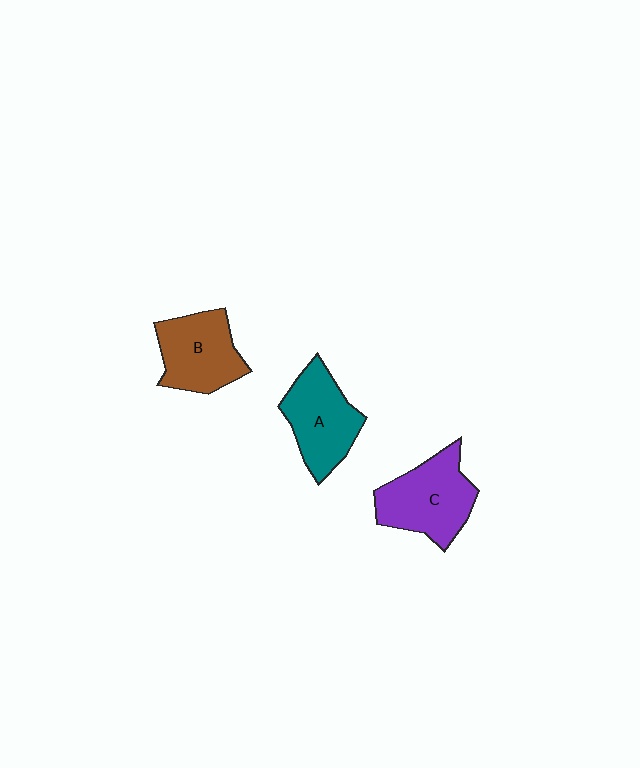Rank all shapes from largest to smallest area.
From largest to smallest: C (purple), A (teal), B (brown).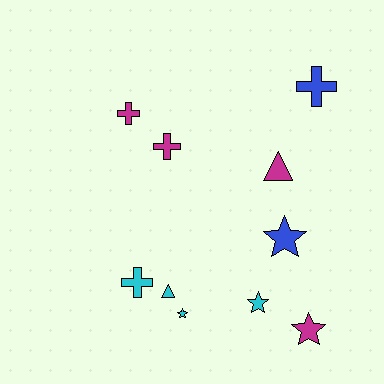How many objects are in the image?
There are 10 objects.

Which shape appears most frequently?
Star, with 4 objects.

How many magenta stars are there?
There is 1 magenta star.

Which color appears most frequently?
Cyan, with 4 objects.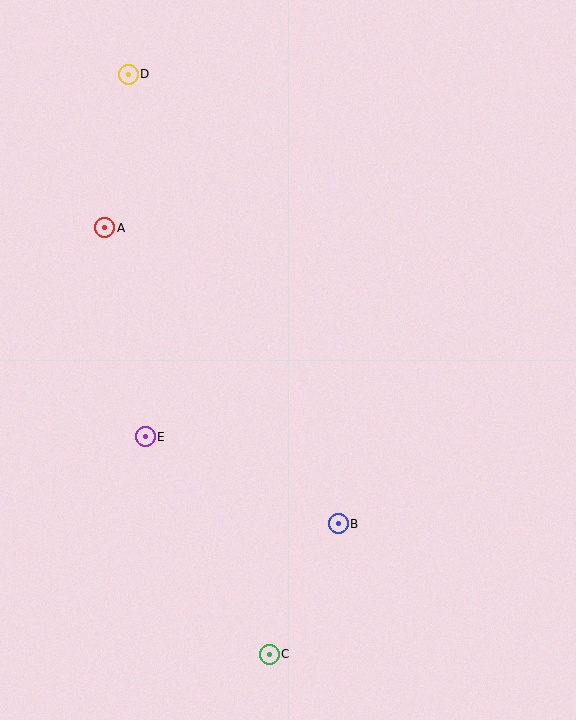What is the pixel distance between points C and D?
The distance between C and D is 597 pixels.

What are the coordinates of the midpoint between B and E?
The midpoint between B and E is at (242, 480).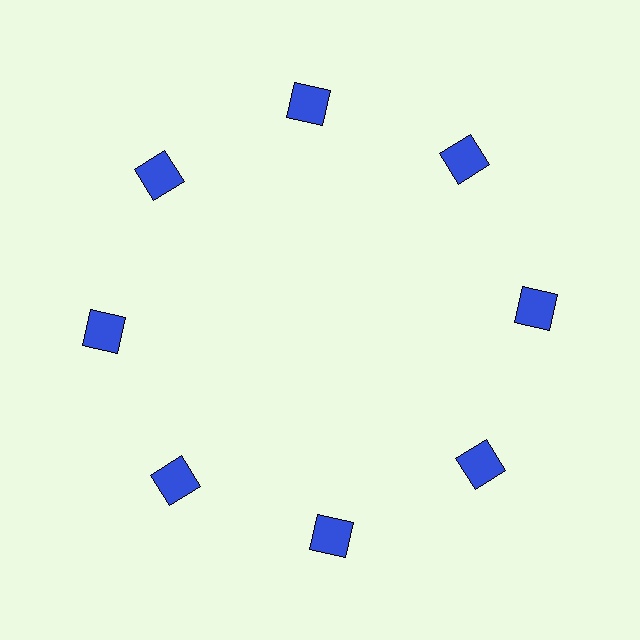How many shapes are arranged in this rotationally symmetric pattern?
There are 8 shapes, arranged in 8 groups of 1.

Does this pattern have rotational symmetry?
Yes, this pattern has 8-fold rotational symmetry. It looks the same after rotating 45 degrees around the center.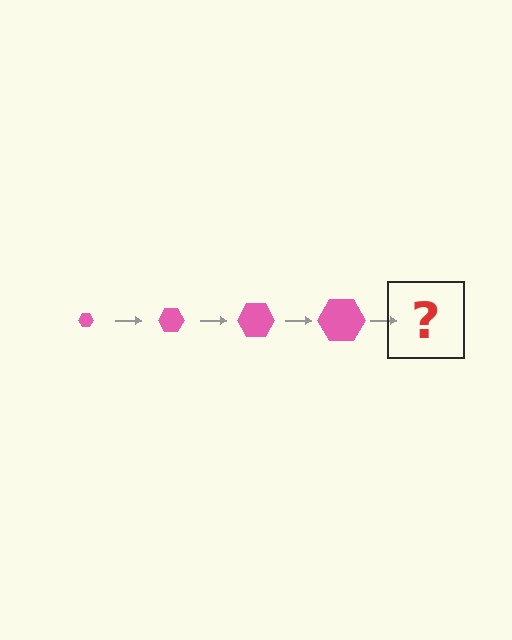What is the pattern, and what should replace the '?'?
The pattern is that the hexagon gets progressively larger each step. The '?' should be a pink hexagon, larger than the previous one.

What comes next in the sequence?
The next element should be a pink hexagon, larger than the previous one.